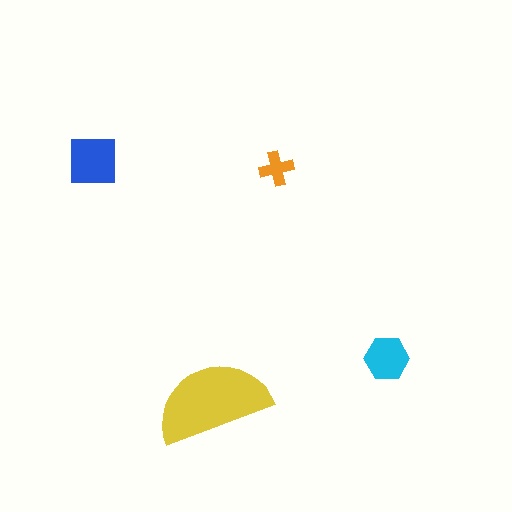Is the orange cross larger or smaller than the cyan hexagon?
Smaller.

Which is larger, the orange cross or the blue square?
The blue square.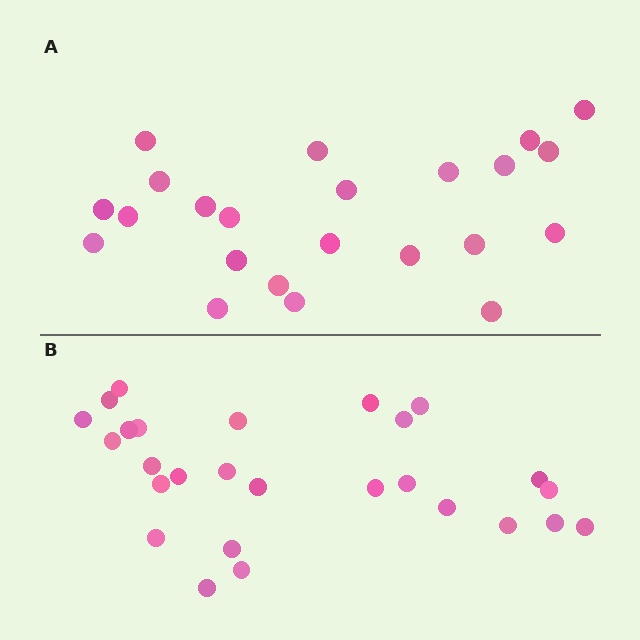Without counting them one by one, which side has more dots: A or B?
Region B (the bottom region) has more dots.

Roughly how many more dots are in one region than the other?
Region B has about 4 more dots than region A.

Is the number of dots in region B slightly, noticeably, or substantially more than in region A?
Region B has only slightly more — the two regions are fairly close. The ratio is roughly 1.2 to 1.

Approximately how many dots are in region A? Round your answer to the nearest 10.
About 20 dots. (The exact count is 23, which rounds to 20.)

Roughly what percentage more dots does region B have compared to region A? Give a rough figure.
About 15% more.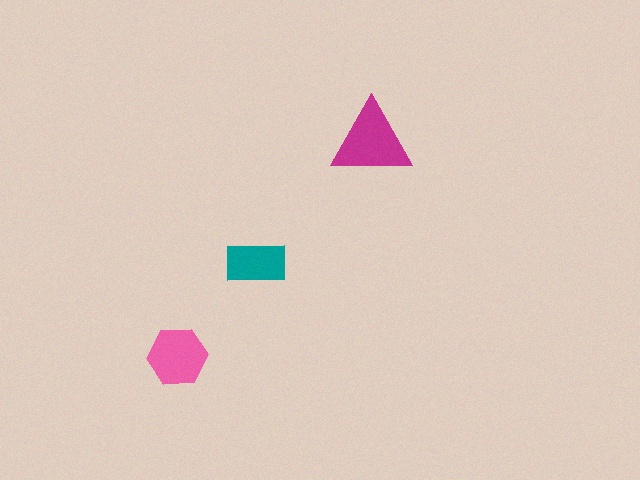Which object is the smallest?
The teal rectangle.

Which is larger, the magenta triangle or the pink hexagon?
The magenta triangle.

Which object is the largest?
The magenta triangle.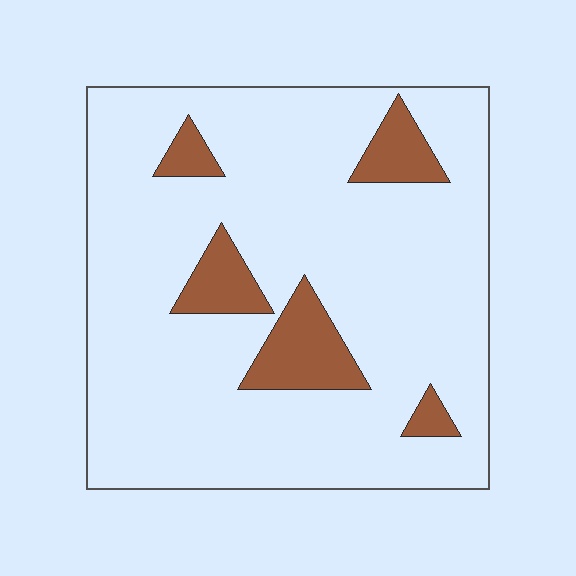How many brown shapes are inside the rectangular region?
5.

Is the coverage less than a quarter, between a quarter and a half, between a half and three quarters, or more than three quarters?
Less than a quarter.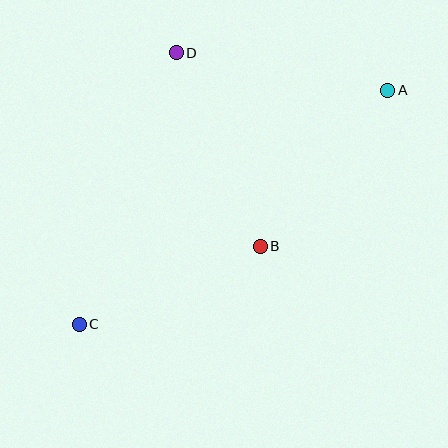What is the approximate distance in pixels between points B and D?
The distance between B and D is approximately 211 pixels.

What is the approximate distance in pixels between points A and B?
The distance between A and B is approximately 201 pixels.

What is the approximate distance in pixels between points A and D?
The distance between A and D is approximately 215 pixels.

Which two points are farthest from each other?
Points A and C are farthest from each other.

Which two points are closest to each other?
Points B and C are closest to each other.